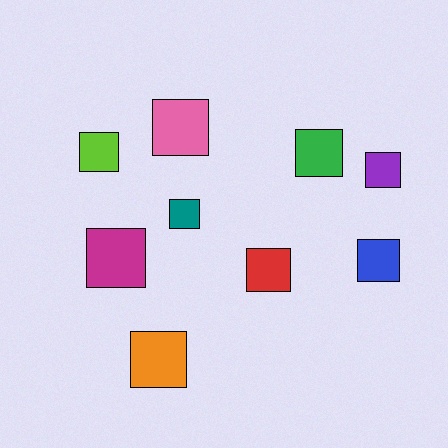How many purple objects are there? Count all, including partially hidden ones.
There is 1 purple object.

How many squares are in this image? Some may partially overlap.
There are 9 squares.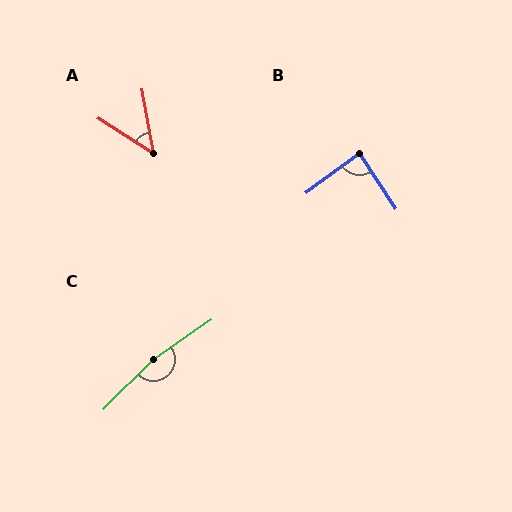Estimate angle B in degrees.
Approximately 87 degrees.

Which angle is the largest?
C, at approximately 170 degrees.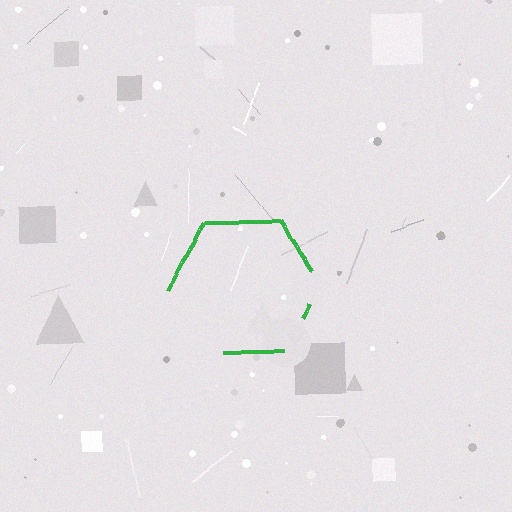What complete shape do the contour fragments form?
The contour fragments form a hexagon.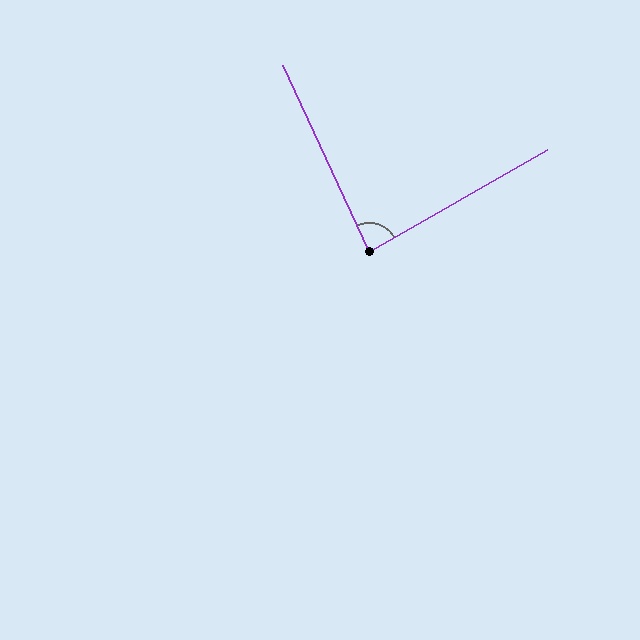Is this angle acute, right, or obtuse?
It is approximately a right angle.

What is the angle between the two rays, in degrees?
Approximately 85 degrees.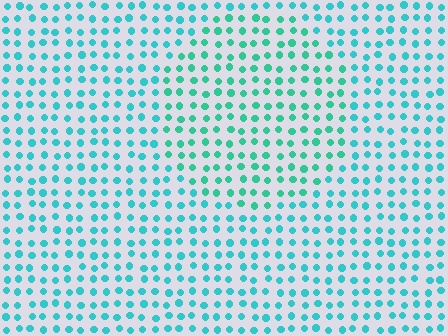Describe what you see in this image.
The image is filled with small cyan elements in a uniform arrangement. A circle-shaped region is visible where the elements are tinted to a slightly different hue, forming a subtle color boundary.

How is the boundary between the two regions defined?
The boundary is defined purely by a slight shift in hue (about 21 degrees). Spacing, size, and orientation are identical on both sides.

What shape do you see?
I see a circle.